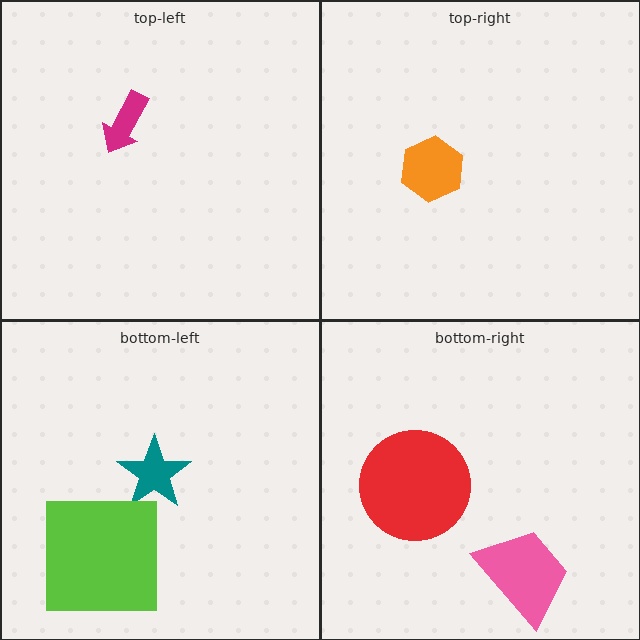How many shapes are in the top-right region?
1.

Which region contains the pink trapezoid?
The bottom-right region.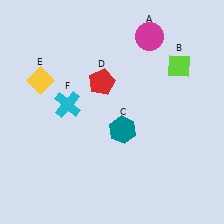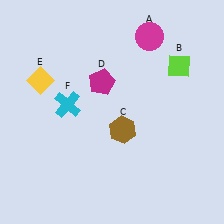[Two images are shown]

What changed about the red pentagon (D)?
In Image 1, D is red. In Image 2, it changed to magenta.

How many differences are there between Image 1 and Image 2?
There are 2 differences between the two images.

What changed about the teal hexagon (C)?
In Image 1, C is teal. In Image 2, it changed to brown.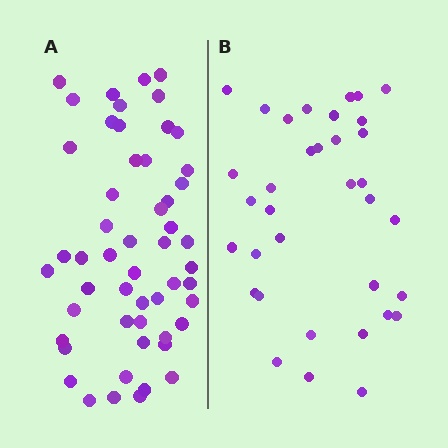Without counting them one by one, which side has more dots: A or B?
Region A (the left region) has more dots.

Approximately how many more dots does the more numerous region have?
Region A has approximately 20 more dots than region B.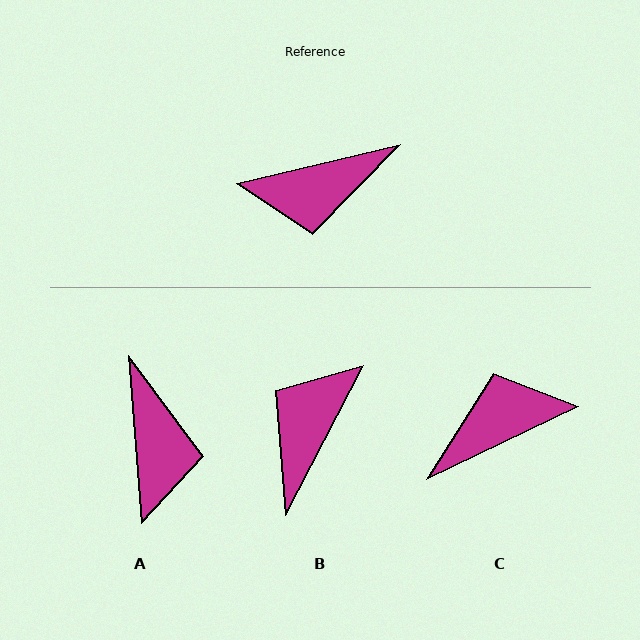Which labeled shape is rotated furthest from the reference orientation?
C, about 168 degrees away.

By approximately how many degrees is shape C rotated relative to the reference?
Approximately 168 degrees clockwise.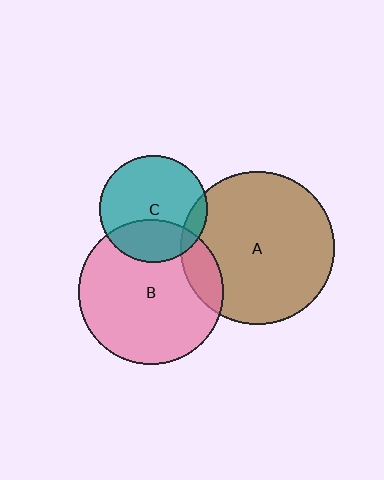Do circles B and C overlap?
Yes.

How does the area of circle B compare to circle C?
Approximately 1.8 times.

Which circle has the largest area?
Circle A (brown).